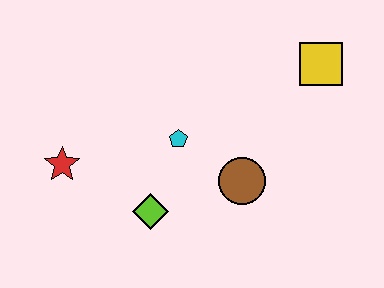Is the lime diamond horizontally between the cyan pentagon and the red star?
Yes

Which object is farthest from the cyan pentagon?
The yellow square is farthest from the cyan pentagon.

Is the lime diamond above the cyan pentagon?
No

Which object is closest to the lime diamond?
The cyan pentagon is closest to the lime diamond.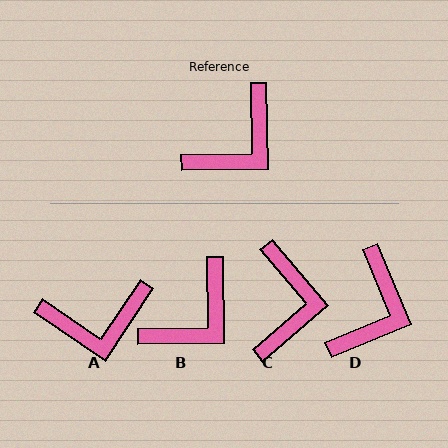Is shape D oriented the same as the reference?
No, it is off by about 22 degrees.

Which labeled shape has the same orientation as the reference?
B.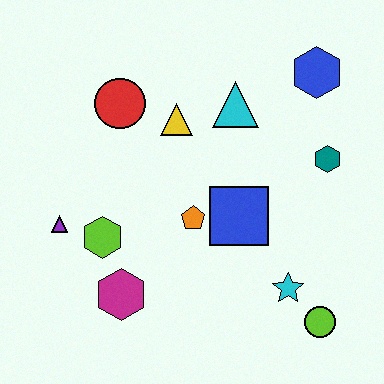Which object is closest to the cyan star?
The lime circle is closest to the cyan star.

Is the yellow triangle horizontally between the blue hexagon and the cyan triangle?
No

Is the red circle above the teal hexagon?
Yes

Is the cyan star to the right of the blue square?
Yes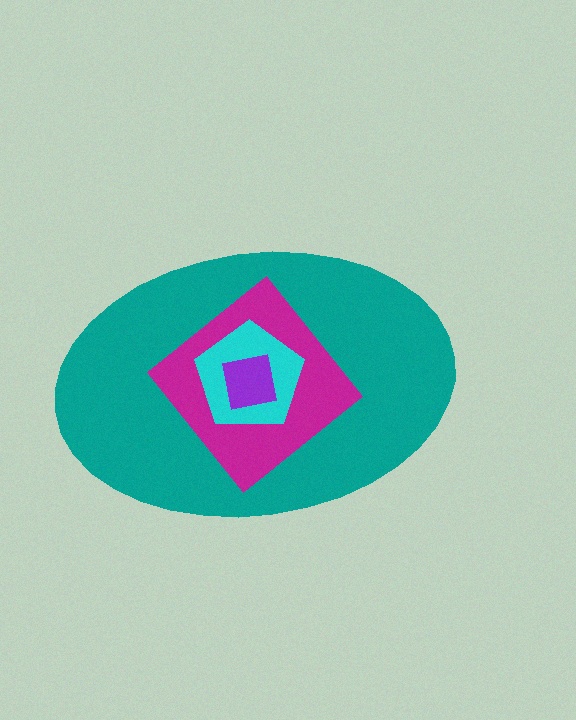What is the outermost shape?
The teal ellipse.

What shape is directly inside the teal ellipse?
The magenta diamond.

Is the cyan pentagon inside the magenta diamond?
Yes.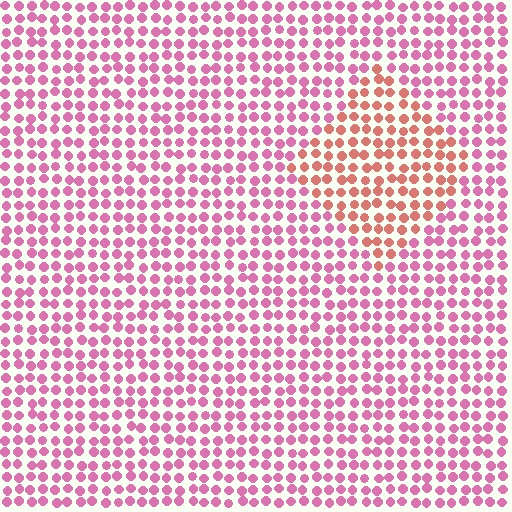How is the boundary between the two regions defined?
The boundary is defined purely by a slight shift in hue (about 38 degrees). Spacing, size, and orientation are identical on both sides.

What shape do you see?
I see a diamond.